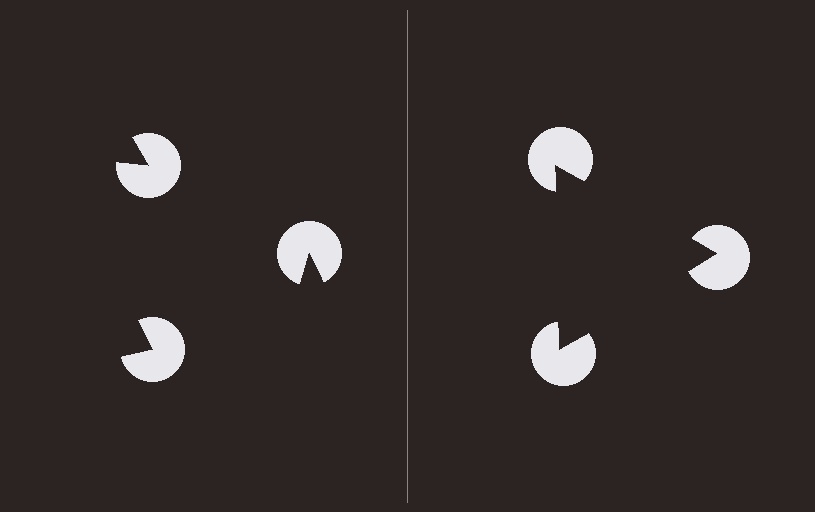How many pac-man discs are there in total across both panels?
6 — 3 on each side.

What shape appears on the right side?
An illusory triangle.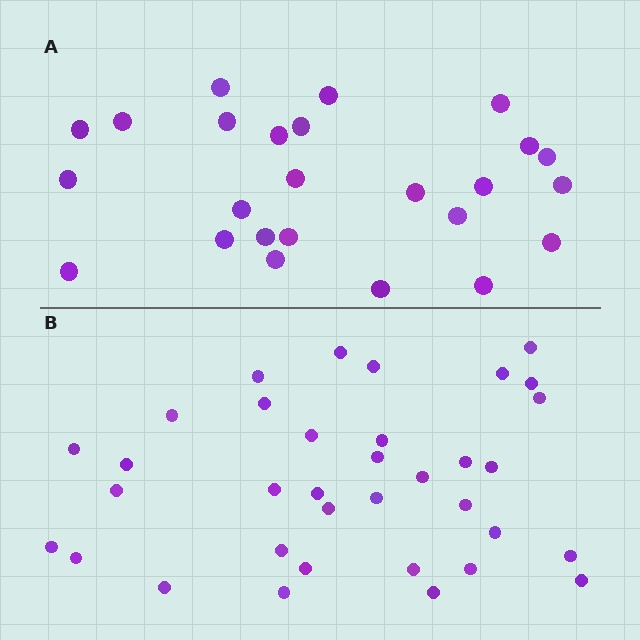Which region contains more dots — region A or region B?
Region B (the bottom region) has more dots.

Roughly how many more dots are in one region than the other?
Region B has roughly 10 or so more dots than region A.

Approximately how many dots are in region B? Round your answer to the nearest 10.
About 40 dots. (The exact count is 35, which rounds to 40.)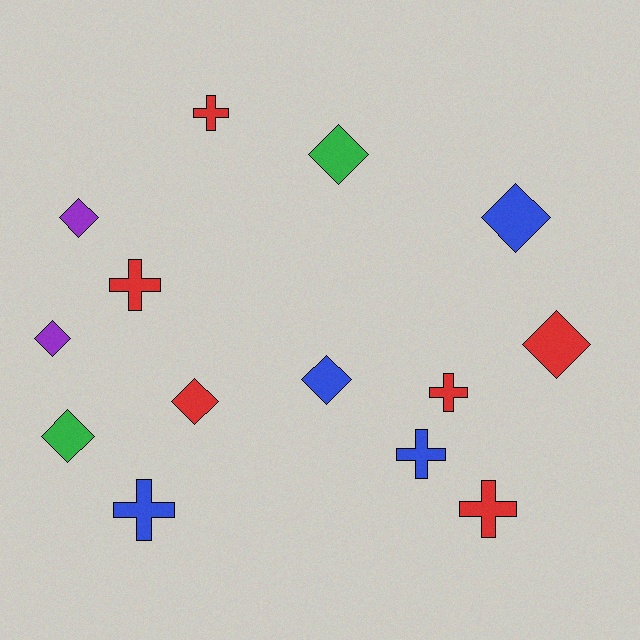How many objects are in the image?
There are 14 objects.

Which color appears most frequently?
Red, with 6 objects.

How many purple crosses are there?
There are no purple crosses.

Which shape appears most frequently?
Diamond, with 8 objects.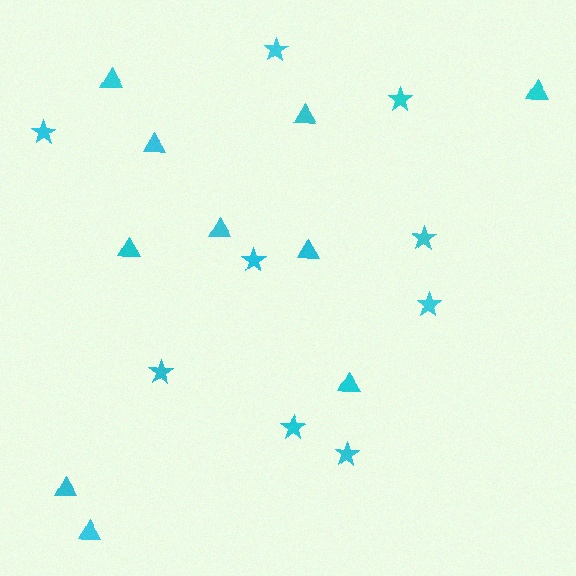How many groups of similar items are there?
There are 2 groups: one group of triangles (10) and one group of stars (9).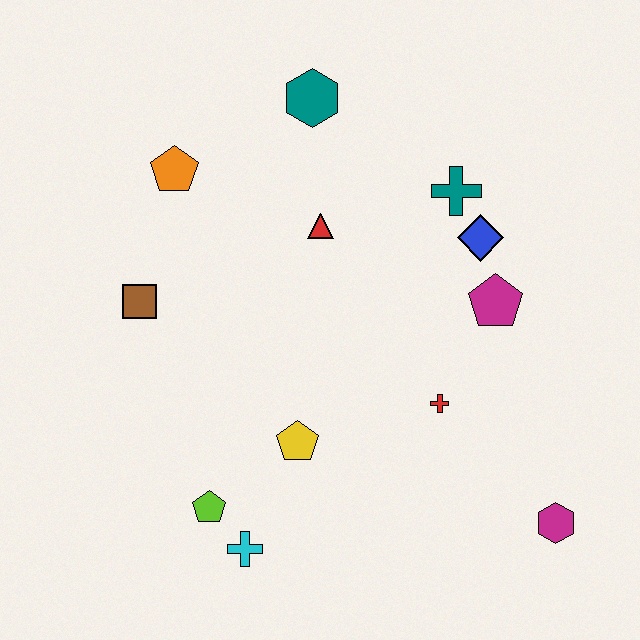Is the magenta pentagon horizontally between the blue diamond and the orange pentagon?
No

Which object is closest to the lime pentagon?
The cyan cross is closest to the lime pentagon.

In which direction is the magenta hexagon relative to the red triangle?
The magenta hexagon is below the red triangle.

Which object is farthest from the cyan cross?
The teal hexagon is farthest from the cyan cross.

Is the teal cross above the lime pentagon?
Yes